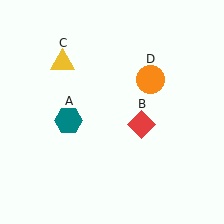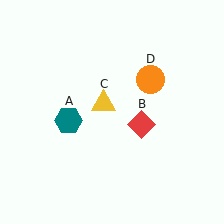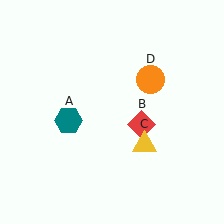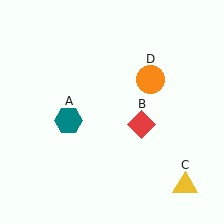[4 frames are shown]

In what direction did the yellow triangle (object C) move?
The yellow triangle (object C) moved down and to the right.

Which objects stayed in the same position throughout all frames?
Teal hexagon (object A) and red diamond (object B) and orange circle (object D) remained stationary.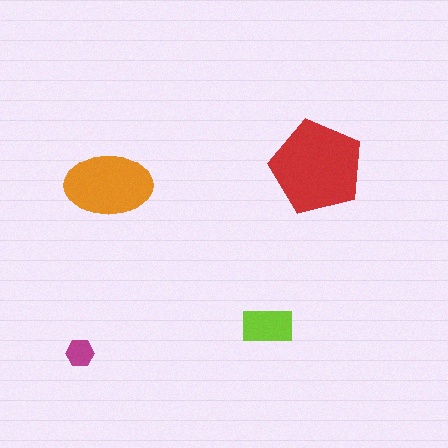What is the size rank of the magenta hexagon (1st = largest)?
4th.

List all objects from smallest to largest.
The magenta hexagon, the lime rectangle, the orange ellipse, the red pentagon.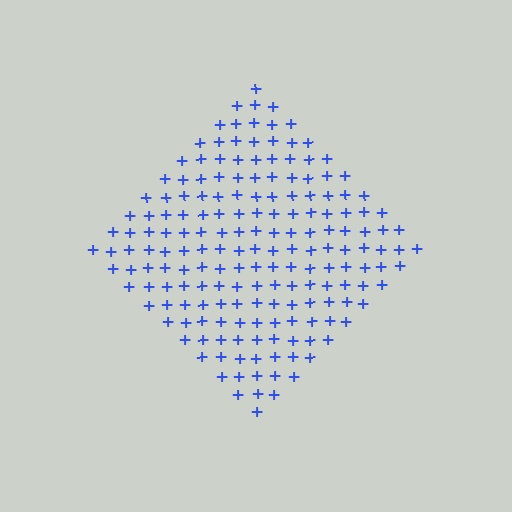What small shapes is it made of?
It is made of small plus signs.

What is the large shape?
The large shape is a diamond.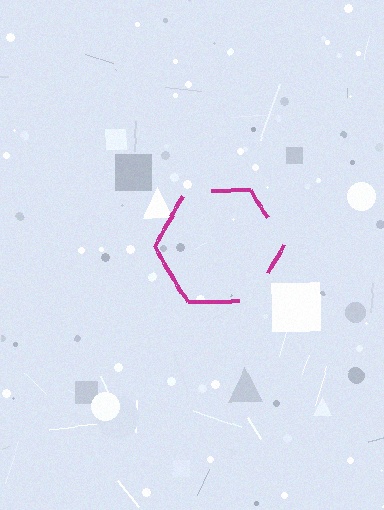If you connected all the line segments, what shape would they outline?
They would outline a hexagon.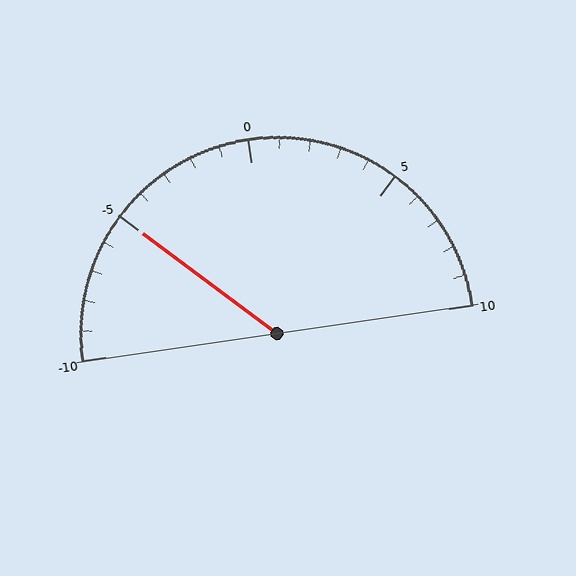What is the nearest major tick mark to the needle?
The nearest major tick mark is -5.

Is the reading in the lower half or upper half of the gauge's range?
The reading is in the lower half of the range (-10 to 10).